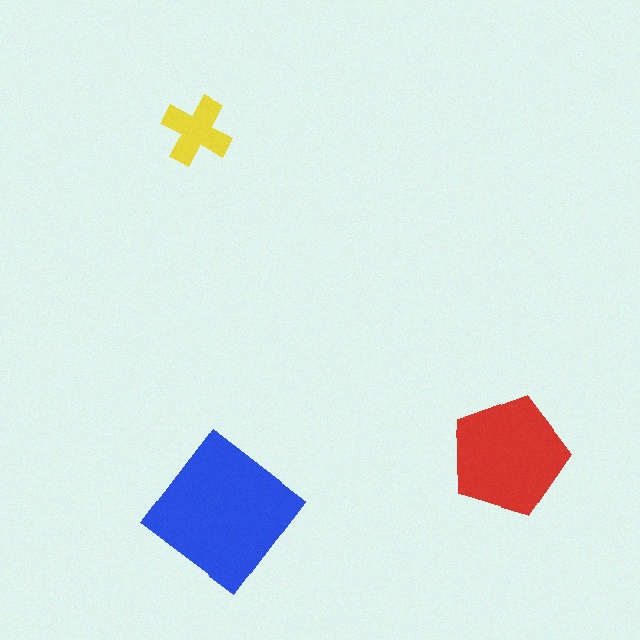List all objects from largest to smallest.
The blue diamond, the red pentagon, the yellow cross.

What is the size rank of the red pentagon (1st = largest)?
2nd.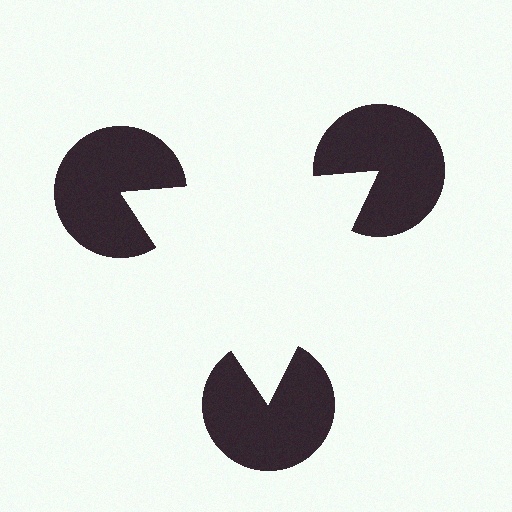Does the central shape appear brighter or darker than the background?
It typically appears slightly brighter than the background, even though no actual brightness change is drawn.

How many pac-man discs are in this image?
There are 3 — one at each vertex of the illusory triangle.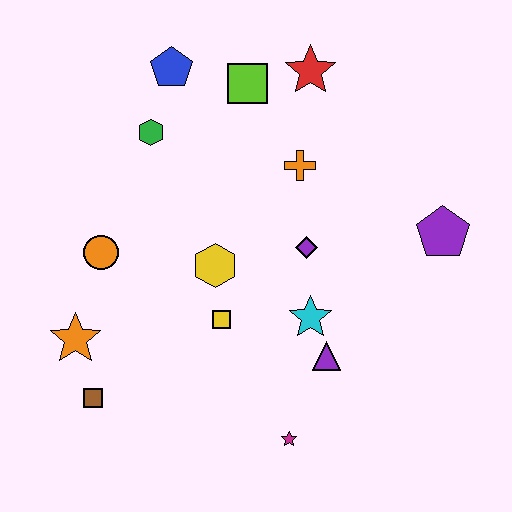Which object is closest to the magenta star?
The purple triangle is closest to the magenta star.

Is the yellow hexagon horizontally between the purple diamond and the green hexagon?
Yes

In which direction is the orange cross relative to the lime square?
The orange cross is below the lime square.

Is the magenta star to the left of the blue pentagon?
No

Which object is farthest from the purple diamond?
The brown square is farthest from the purple diamond.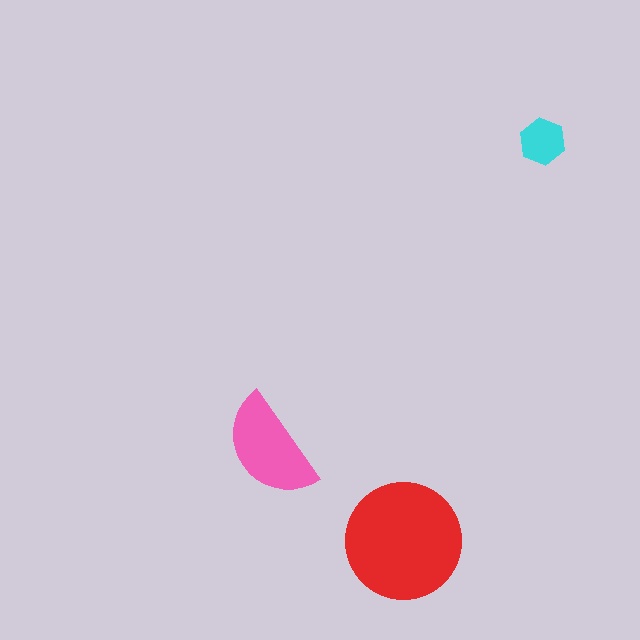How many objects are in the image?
There are 3 objects in the image.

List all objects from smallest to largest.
The cyan hexagon, the pink semicircle, the red circle.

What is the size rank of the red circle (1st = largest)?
1st.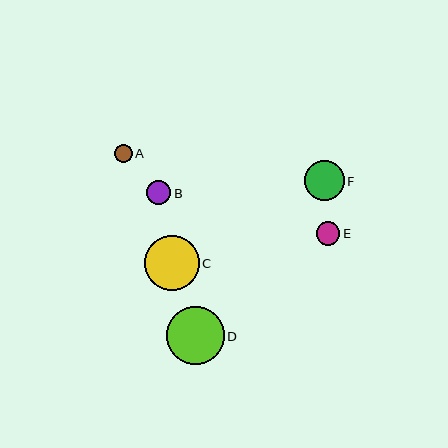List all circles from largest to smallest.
From largest to smallest: D, C, F, B, E, A.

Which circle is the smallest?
Circle A is the smallest with a size of approximately 18 pixels.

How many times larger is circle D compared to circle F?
Circle D is approximately 1.4 times the size of circle F.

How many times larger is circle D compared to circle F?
Circle D is approximately 1.4 times the size of circle F.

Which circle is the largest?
Circle D is the largest with a size of approximately 58 pixels.